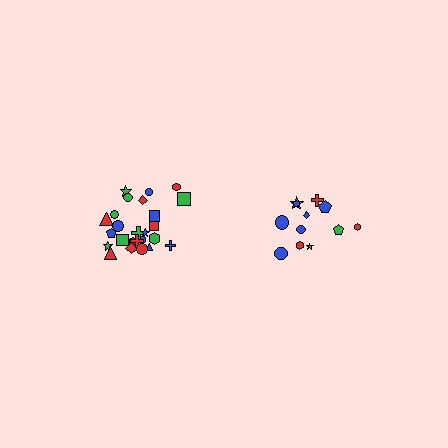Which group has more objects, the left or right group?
The left group.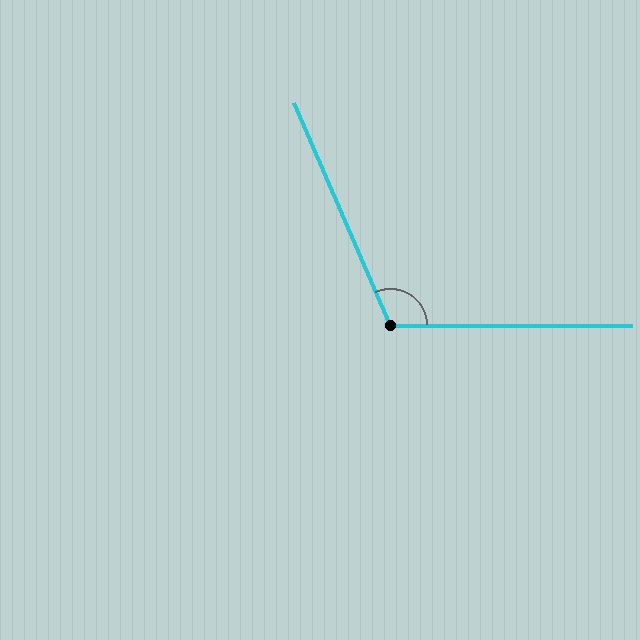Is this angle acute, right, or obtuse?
It is obtuse.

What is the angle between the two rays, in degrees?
Approximately 114 degrees.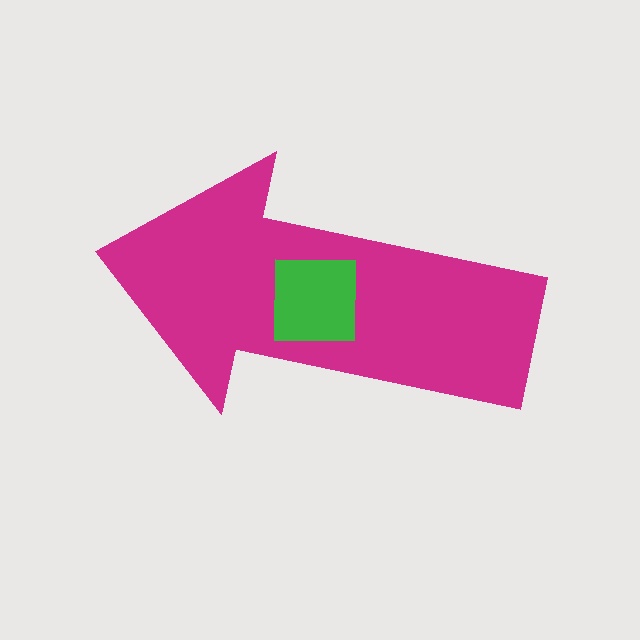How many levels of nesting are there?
2.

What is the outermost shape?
The magenta arrow.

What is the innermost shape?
The green square.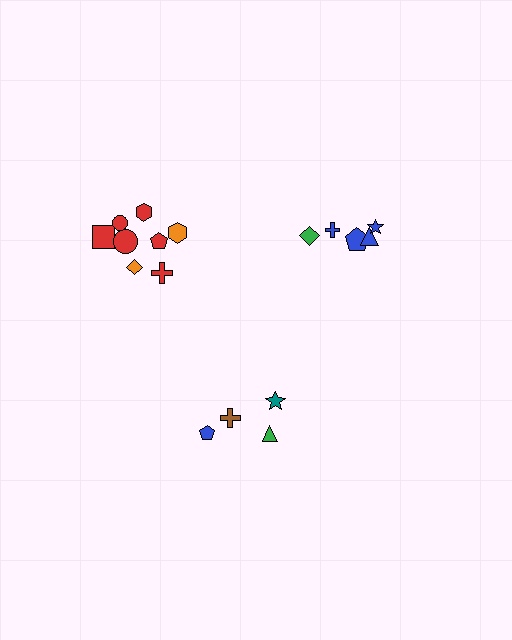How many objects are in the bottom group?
There are 4 objects.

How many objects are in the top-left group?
There are 8 objects.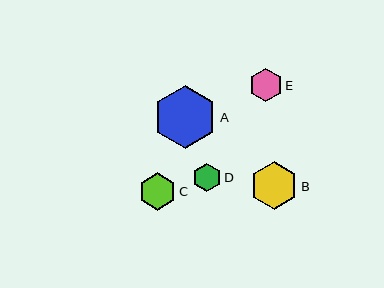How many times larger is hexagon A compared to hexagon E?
Hexagon A is approximately 1.9 times the size of hexagon E.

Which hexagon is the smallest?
Hexagon D is the smallest with a size of approximately 28 pixels.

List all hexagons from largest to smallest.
From largest to smallest: A, B, C, E, D.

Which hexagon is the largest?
Hexagon A is the largest with a size of approximately 63 pixels.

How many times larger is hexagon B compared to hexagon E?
Hexagon B is approximately 1.4 times the size of hexagon E.